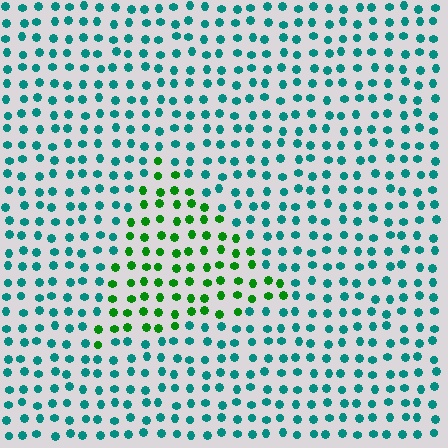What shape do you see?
I see a triangle.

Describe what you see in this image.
The image is filled with small teal elements in a uniform arrangement. A triangle-shaped region is visible where the elements are tinted to a slightly different hue, forming a subtle color boundary.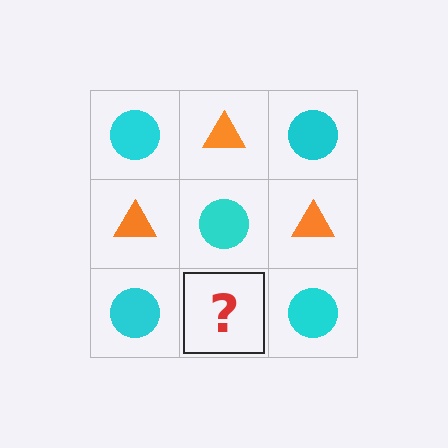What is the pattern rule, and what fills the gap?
The rule is that it alternates cyan circle and orange triangle in a checkerboard pattern. The gap should be filled with an orange triangle.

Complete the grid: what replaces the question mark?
The question mark should be replaced with an orange triangle.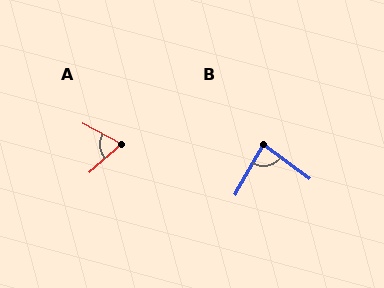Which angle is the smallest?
A, at approximately 70 degrees.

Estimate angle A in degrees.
Approximately 70 degrees.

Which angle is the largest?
B, at approximately 83 degrees.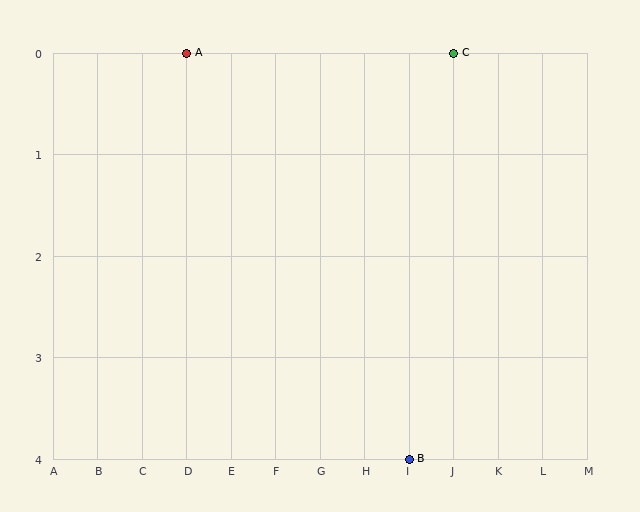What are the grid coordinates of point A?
Point A is at grid coordinates (D, 0).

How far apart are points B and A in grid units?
Points B and A are 5 columns and 4 rows apart (about 6.4 grid units diagonally).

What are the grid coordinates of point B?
Point B is at grid coordinates (I, 4).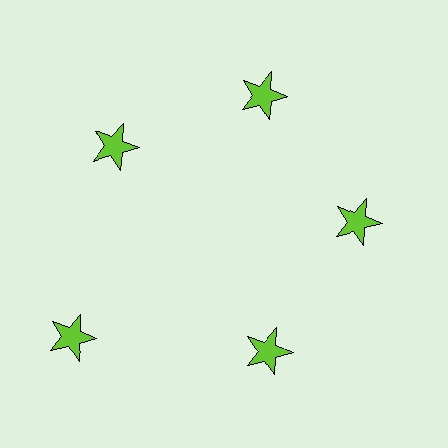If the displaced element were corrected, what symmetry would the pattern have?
It would have 5-fold rotational symmetry — the pattern would map onto itself every 72 degrees.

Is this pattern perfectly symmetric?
No. The 5 lime stars are arranged in a ring, but one element near the 8 o'clock position is pushed outward from the center, breaking the 5-fold rotational symmetry.